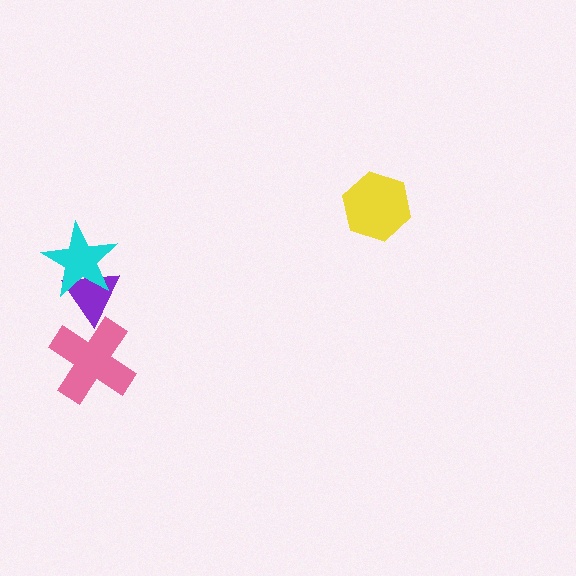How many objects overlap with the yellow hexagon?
0 objects overlap with the yellow hexagon.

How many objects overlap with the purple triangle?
2 objects overlap with the purple triangle.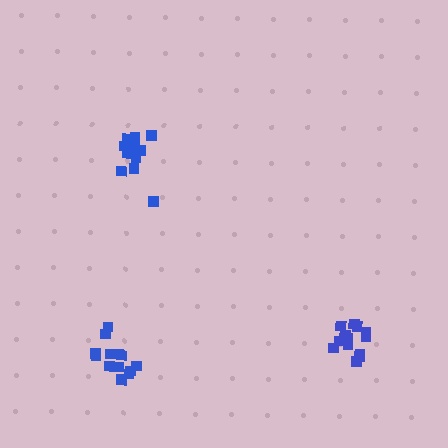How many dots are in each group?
Group 1: 14 dots, Group 2: 14 dots, Group 3: 15 dots (43 total).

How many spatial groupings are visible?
There are 3 spatial groupings.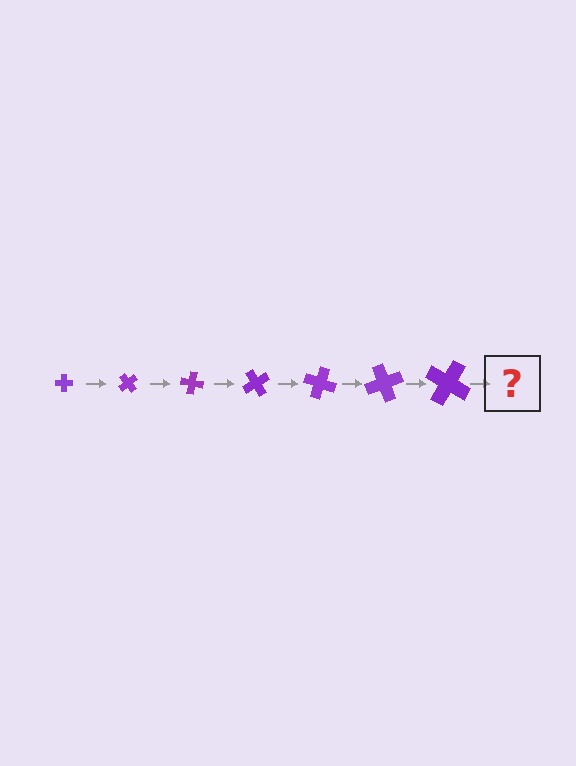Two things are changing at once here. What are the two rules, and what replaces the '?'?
The two rules are that the cross grows larger each step and it rotates 50 degrees each step. The '?' should be a cross, larger than the previous one and rotated 350 degrees from the start.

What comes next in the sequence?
The next element should be a cross, larger than the previous one and rotated 350 degrees from the start.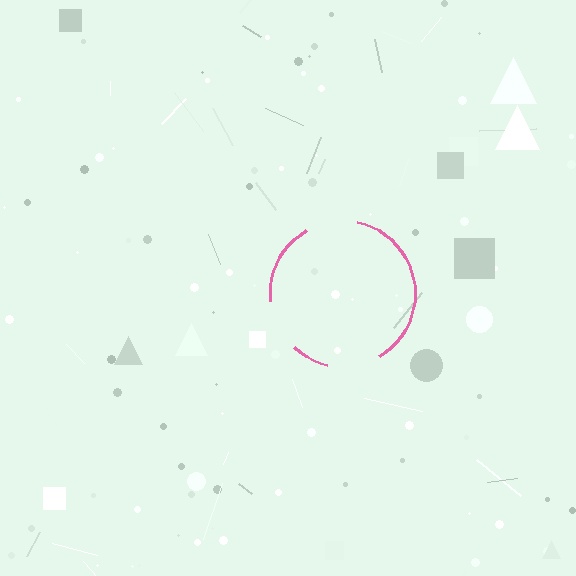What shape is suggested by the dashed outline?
The dashed outline suggests a circle.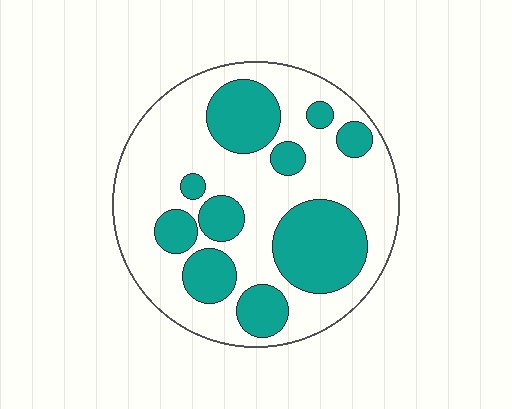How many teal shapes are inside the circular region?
10.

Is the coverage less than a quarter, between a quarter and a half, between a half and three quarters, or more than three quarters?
Between a quarter and a half.